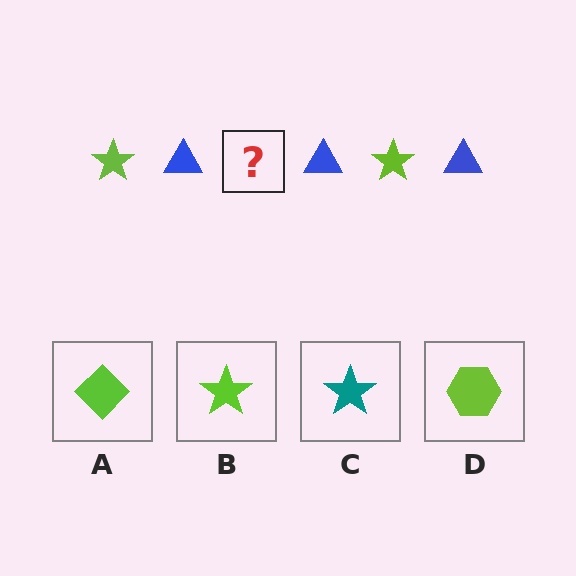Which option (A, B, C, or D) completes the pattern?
B.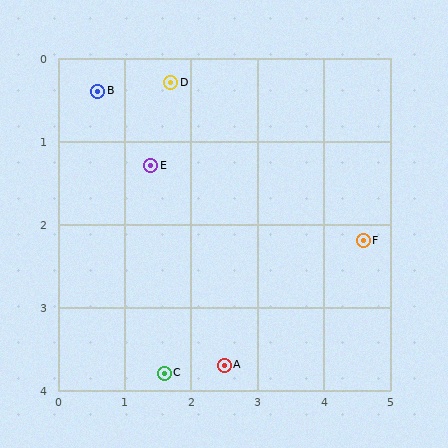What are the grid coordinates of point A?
Point A is at approximately (2.5, 3.7).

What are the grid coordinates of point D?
Point D is at approximately (1.7, 0.3).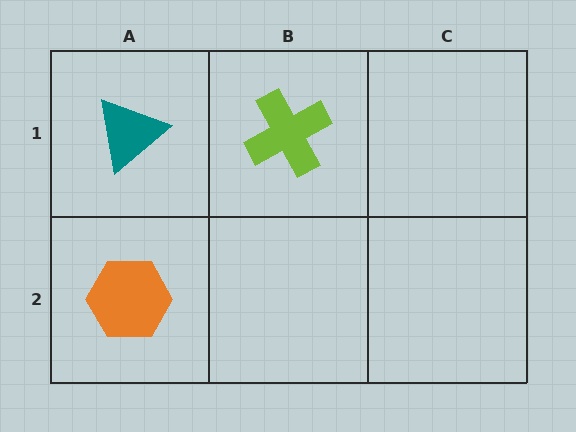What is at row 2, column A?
An orange hexagon.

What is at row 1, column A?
A teal triangle.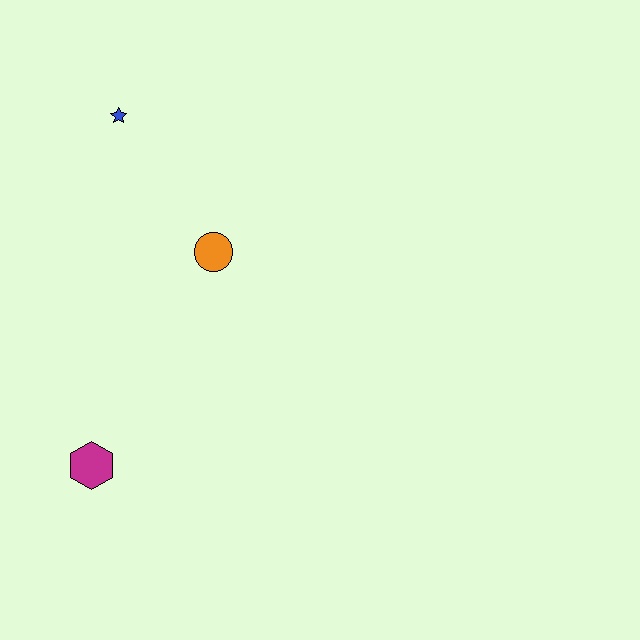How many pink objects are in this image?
There are no pink objects.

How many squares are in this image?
There are no squares.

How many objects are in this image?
There are 3 objects.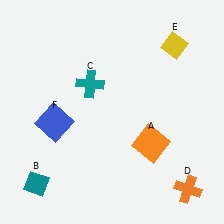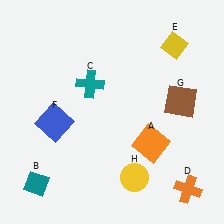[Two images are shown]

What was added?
A brown square (G), a yellow circle (H) were added in Image 2.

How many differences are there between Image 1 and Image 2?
There are 2 differences between the two images.